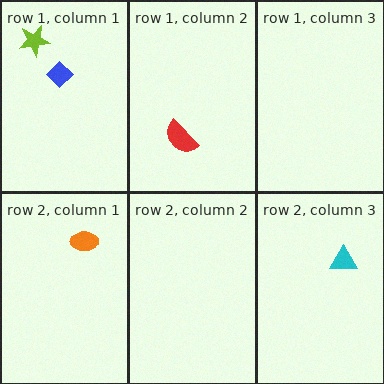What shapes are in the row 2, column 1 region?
The orange ellipse.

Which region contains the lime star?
The row 1, column 1 region.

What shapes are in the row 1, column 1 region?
The lime star, the blue diamond.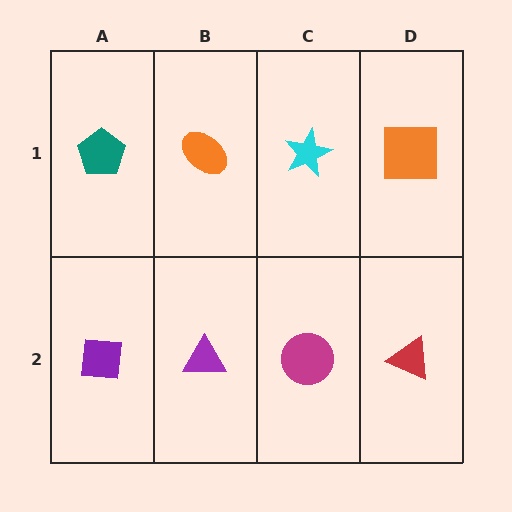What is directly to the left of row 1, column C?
An orange ellipse.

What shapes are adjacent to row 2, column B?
An orange ellipse (row 1, column B), a purple square (row 2, column A), a magenta circle (row 2, column C).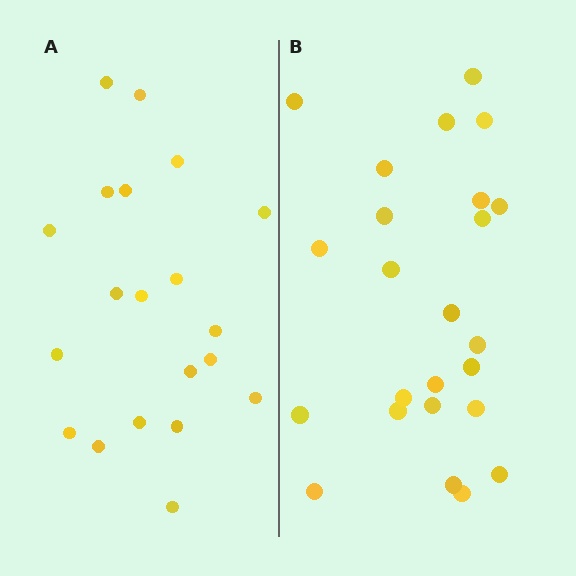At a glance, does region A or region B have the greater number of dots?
Region B (the right region) has more dots.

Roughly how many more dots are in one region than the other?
Region B has about 4 more dots than region A.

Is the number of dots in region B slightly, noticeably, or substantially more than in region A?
Region B has only slightly more — the two regions are fairly close. The ratio is roughly 1.2 to 1.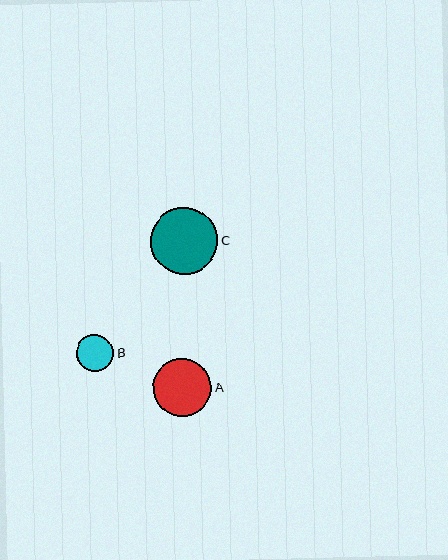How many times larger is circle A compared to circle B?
Circle A is approximately 1.6 times the size of circle B.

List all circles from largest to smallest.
From largest to smallest: C, A, B.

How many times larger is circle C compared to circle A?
Circle C is approximately 1.2 times the size of circle A.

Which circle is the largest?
Circle C is the largest with a size of approximately 68 pixels.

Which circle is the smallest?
Circle B is the smallest with a size of approximately 37 pixels.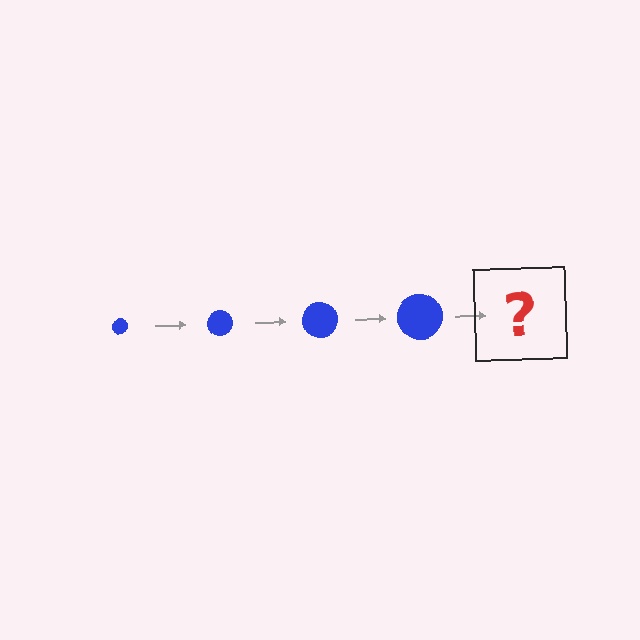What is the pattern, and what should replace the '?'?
The pattern is that the circle gets progressively larger each step. The '?' should be a blue circle, larger than the previous one.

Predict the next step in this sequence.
The next step is a blue circle, larger than the previous one.